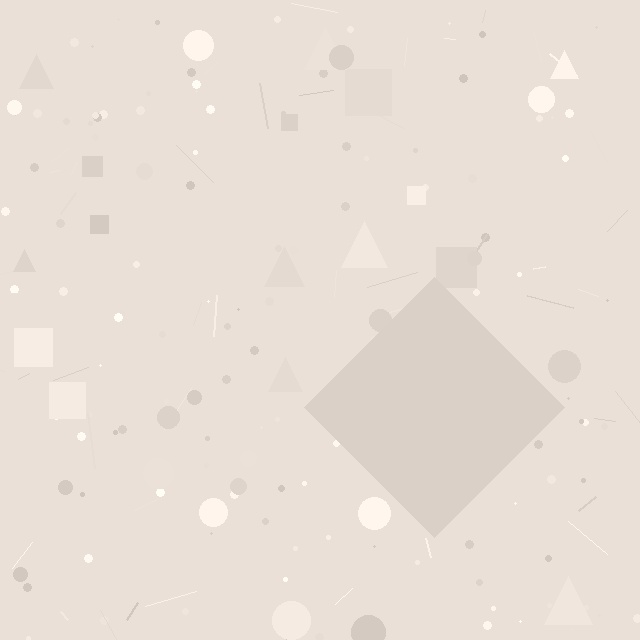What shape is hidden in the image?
A diamond is hidden in the image.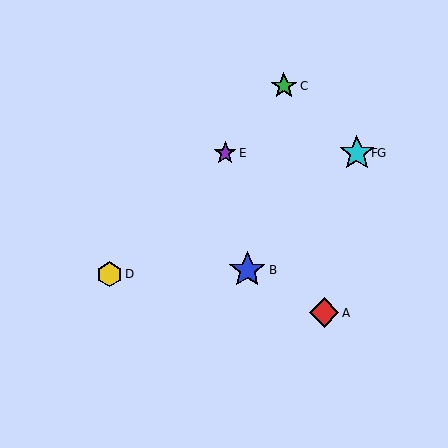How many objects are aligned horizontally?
3 objects (E, F, G) are aligned horizontally.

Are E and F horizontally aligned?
Yes, both are at y≈153.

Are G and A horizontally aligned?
No, G is at y≈153 and A is at y≈313.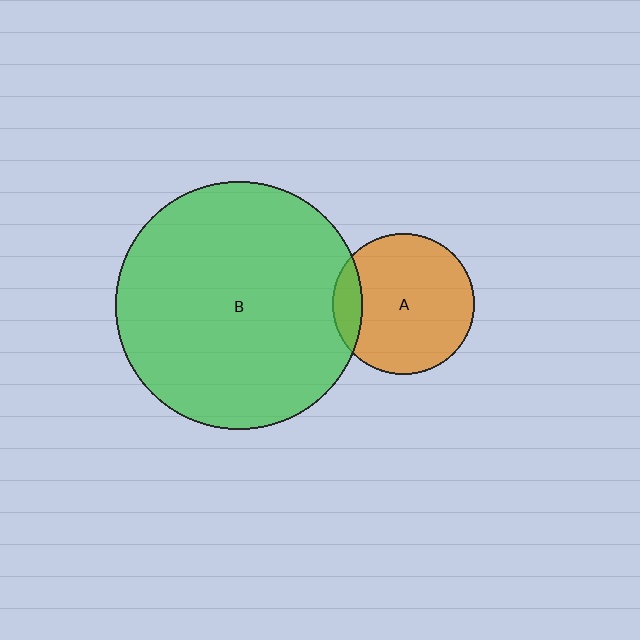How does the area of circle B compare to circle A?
Approximately 3.1 times.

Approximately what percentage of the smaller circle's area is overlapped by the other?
Approximately 15%.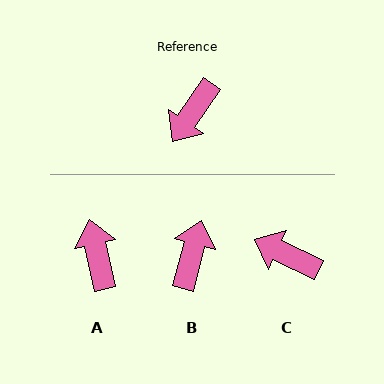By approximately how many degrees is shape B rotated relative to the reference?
Approximately 161 degrees clockwise.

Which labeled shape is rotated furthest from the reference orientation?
B, about 161 degrees away.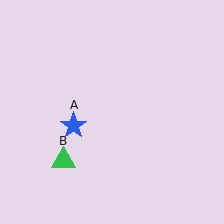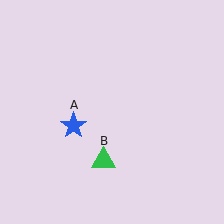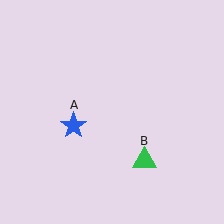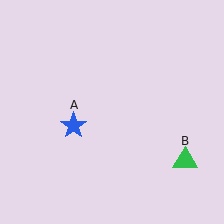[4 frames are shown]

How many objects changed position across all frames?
1 object changed position: green triangle (object B).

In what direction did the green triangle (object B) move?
The green triangle (object B) moved right.